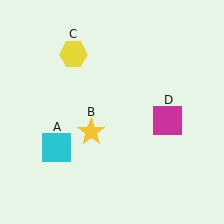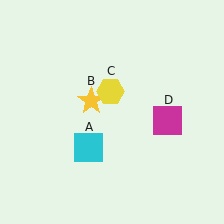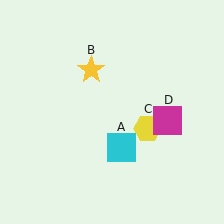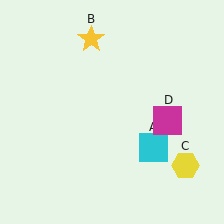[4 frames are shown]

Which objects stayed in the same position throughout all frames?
Magenta square (object D) remained stationary.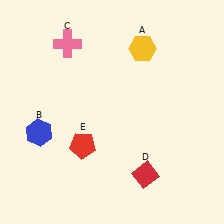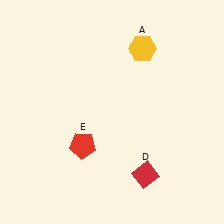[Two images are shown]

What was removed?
The pink cross (C), the blue hexagon (B) were removed in Image 2.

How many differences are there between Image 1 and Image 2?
There are 2 differences between the two images.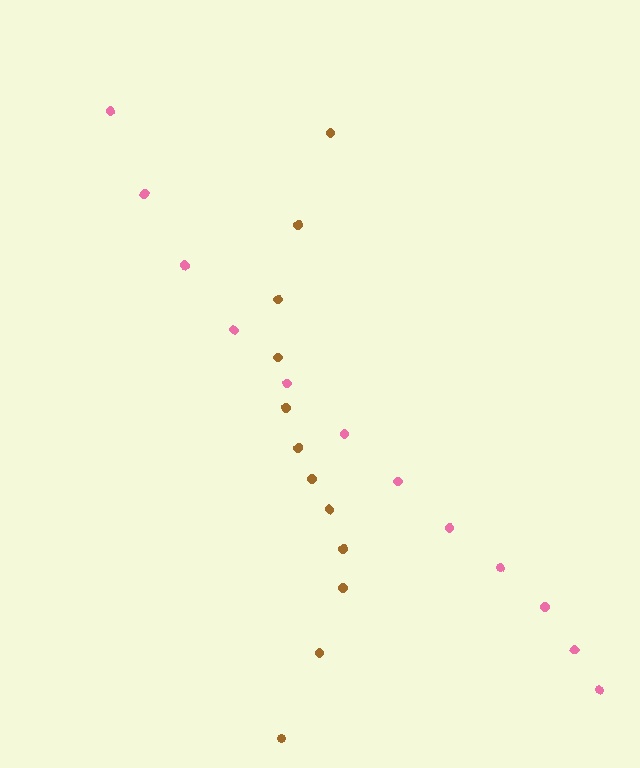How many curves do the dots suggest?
There are 2 distinct paths.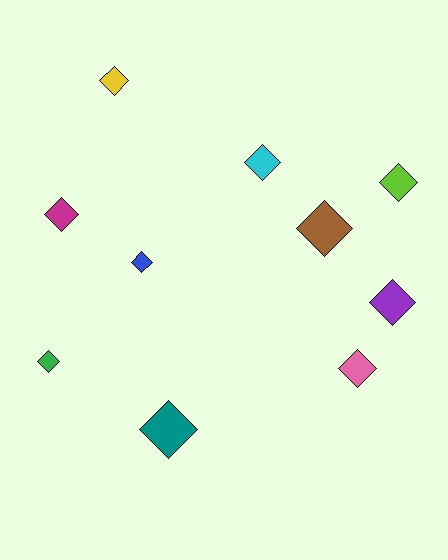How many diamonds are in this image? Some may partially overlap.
There are 10 diamonds.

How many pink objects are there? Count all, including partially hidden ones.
There is 1 pink object.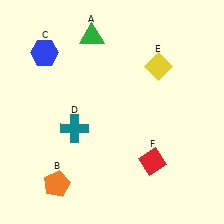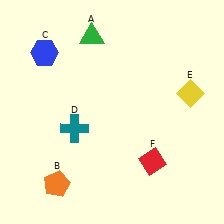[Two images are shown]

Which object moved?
The yellow diamond (E) moved right.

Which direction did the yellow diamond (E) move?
The yellow diamond (E) moved right.